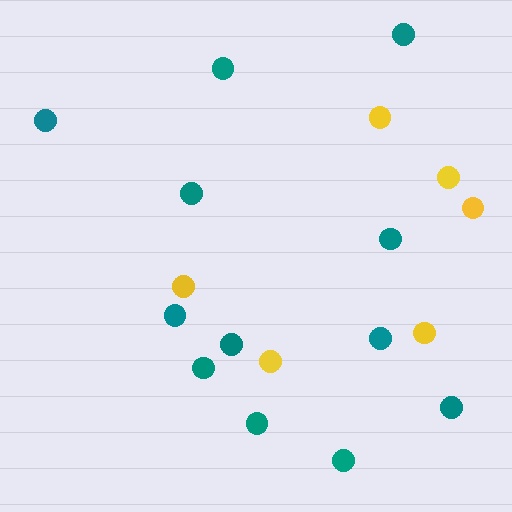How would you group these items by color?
There are 2 groups: one group of yellow circles (6) and one group of teal circles (12).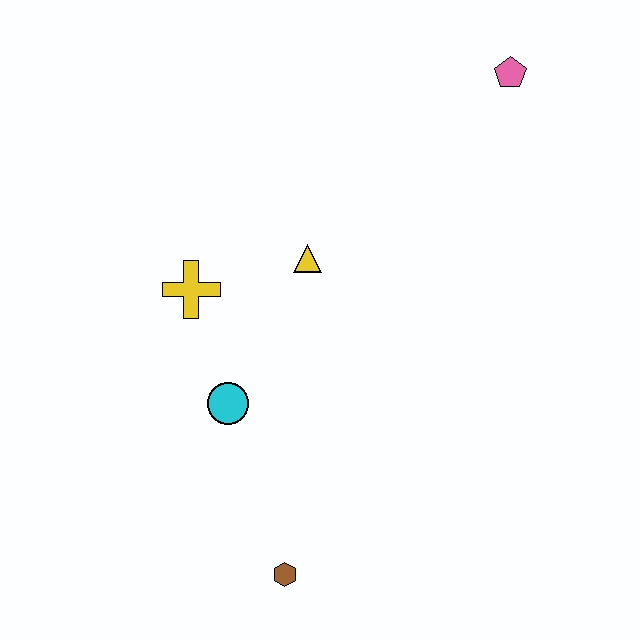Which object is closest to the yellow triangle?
The yellow cross is closest to the yellow triangle.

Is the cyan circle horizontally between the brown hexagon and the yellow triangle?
No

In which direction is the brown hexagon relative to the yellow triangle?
The brown hexagon is below the yellow triangle.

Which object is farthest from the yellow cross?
The pink pentagon is farthest from the yellow cross.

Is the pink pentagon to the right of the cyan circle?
Yes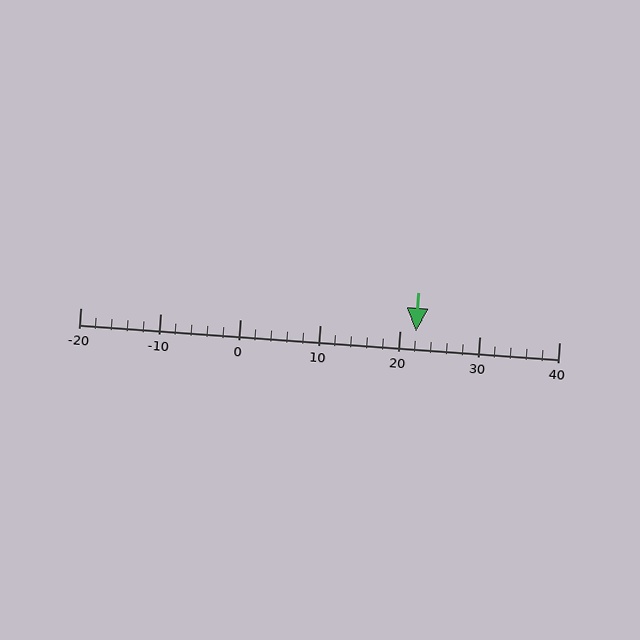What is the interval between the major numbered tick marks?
The major tick marks are spaced 10 units apart.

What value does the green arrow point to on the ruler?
The green arrow points to approximately 22.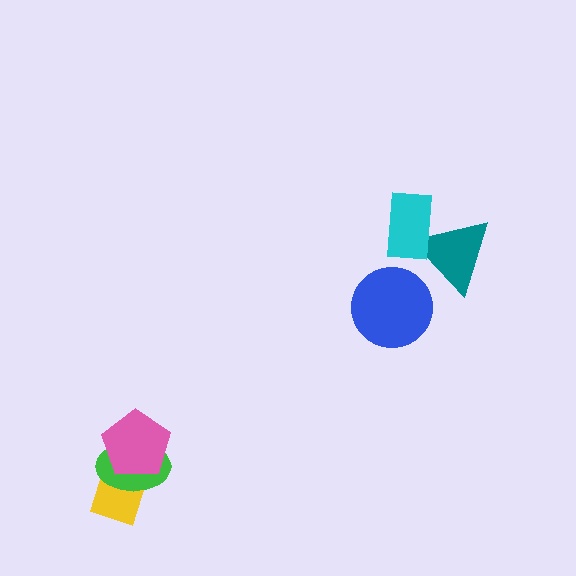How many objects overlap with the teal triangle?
1 object overlaps with the teal triangle.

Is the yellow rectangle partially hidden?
Yes, it is partially covered by another shape.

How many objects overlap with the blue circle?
0 objects overlap with the blue circle.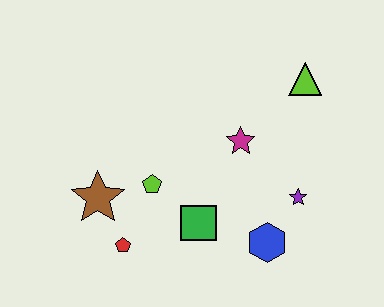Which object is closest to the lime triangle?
The magenta star is closest to the lime triangle.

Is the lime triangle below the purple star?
No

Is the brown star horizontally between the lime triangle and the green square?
No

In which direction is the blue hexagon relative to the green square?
The blue hexagon is to the right of the green square.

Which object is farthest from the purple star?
The brown star is farthest from the purple star.